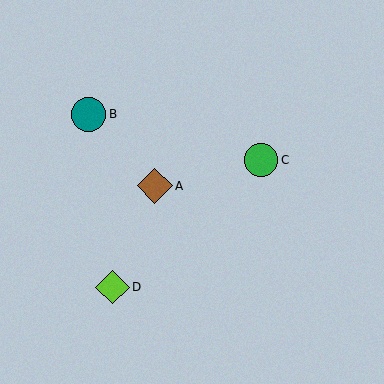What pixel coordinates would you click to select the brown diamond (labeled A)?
Click at (155, 186) to select the brown diamond A.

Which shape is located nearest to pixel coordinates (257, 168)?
The green circle (labeled C) at (261, 160) is nearest to that location.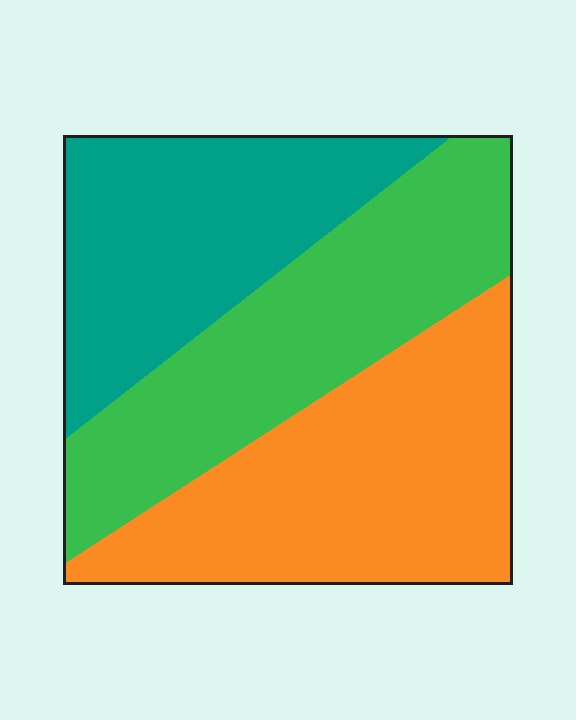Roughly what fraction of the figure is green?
Green takes up about one third (1/3) of the figure.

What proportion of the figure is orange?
Orange covers roughly 35% of the figure.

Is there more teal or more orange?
Orange.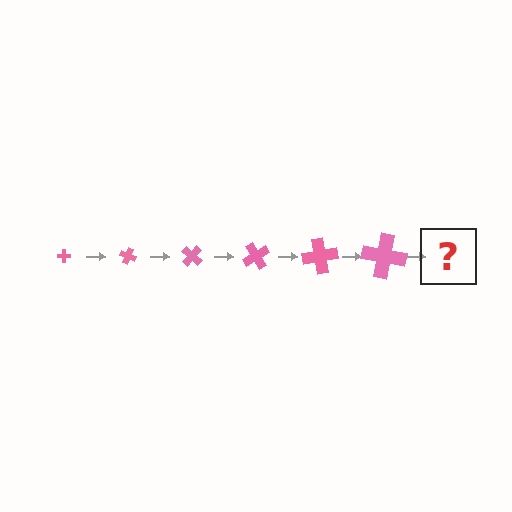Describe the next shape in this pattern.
It should be a cross, larger than the previous one and rotated 120 degrees from the start.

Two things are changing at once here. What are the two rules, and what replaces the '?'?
The two rules are that the cross grows larger each step and it rotates 20 degrees each step. The '?' should be a cross, larger than the previous one and rotated 120 degrees from the start.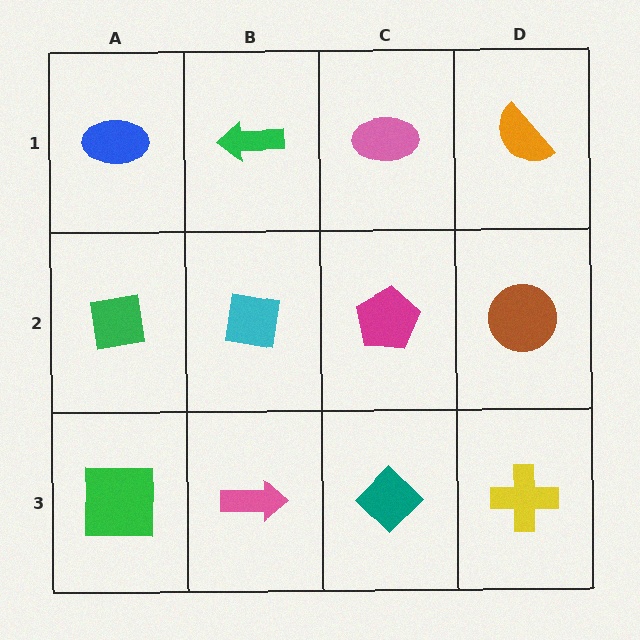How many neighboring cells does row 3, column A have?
2.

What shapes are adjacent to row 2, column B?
A green arrow (row 1, column B), a pink arrow (row 3, column B), a green square (row 2, column A), a magenta pentagon (row 2, column C).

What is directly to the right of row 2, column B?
A magenta pentagon.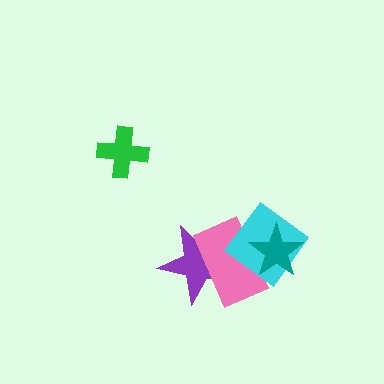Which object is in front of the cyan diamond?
The teal star is in front of the cyan diamond.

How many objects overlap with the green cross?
0 objects overlap with the green cross.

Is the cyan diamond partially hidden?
Yes, it is partially covered by another shape.